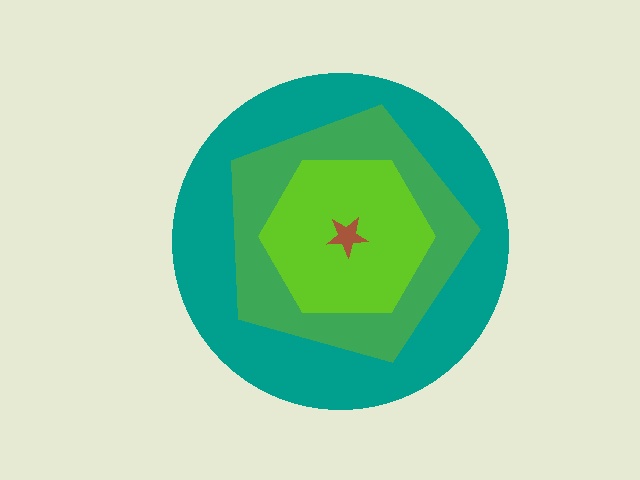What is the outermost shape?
The teal circle.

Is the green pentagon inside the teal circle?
Yes.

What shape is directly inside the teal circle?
The green pentagon.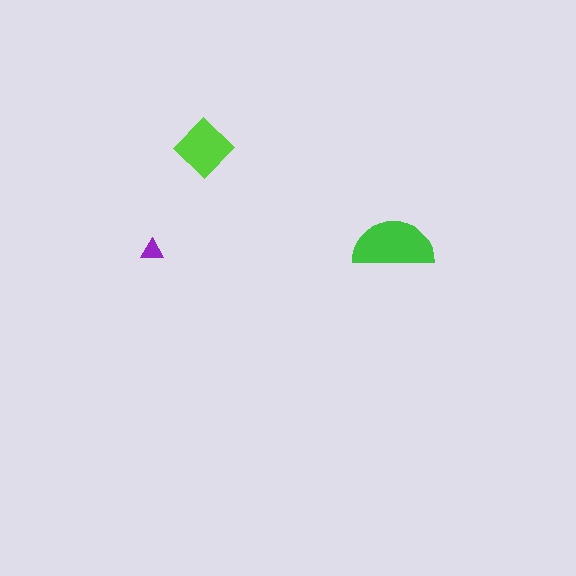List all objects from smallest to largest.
The purple triangle, the lime diamond, the green semicircle.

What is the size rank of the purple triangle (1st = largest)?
3rd.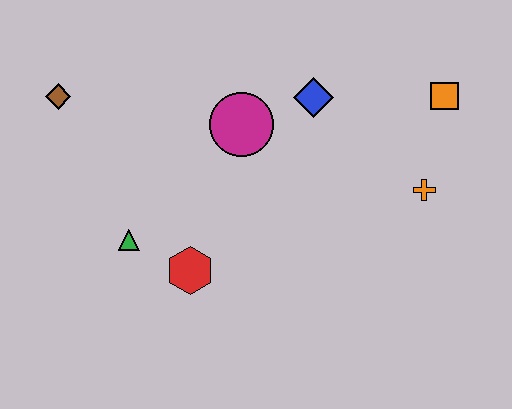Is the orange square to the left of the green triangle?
No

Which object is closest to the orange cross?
The orange square is closest to the orange cross.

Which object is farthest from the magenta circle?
The orange square is farthest from the magenta circle.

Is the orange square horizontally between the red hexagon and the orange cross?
No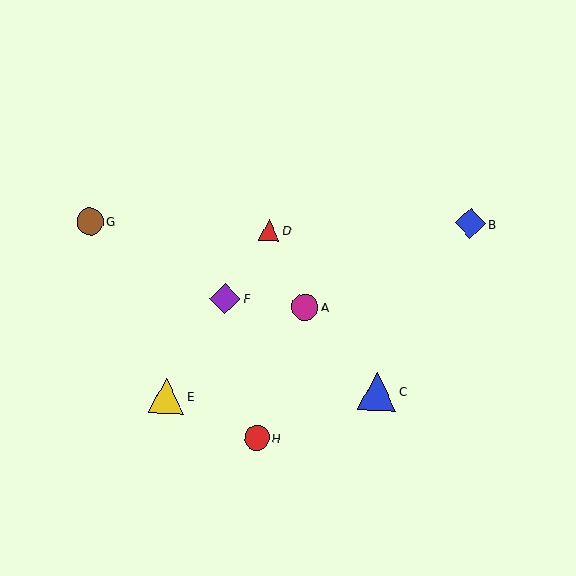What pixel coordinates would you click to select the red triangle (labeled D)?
Click at (269, 230) to select the red triangle D.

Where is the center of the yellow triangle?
The center of the yellow triangle is at (166, 396).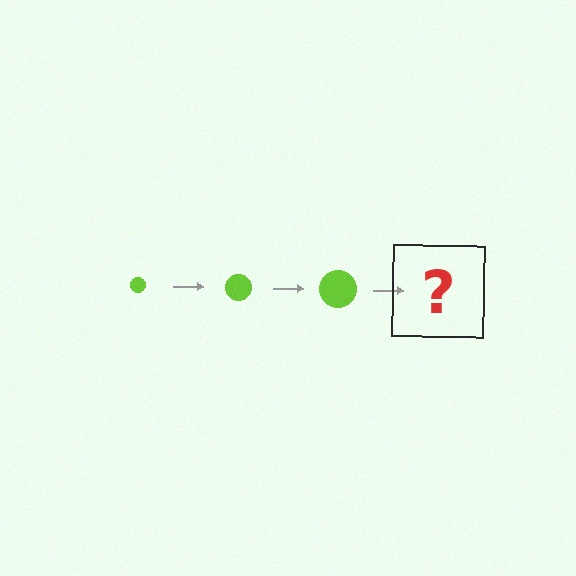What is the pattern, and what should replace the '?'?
The pattern is that the circle gets progressively larger each step. The '?' should be a lime circle, larger than the previous one.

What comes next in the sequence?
The next element should be a lime circle, larger than the previous one.